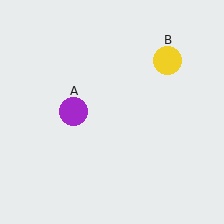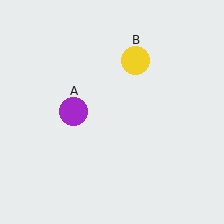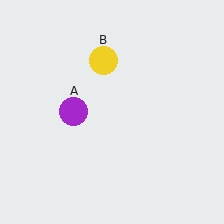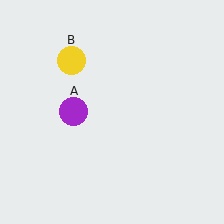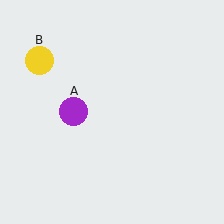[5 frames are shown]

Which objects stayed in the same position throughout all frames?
Purple circle (object A) remained stationary.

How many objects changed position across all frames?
1 object changed position: yellow circle (object B).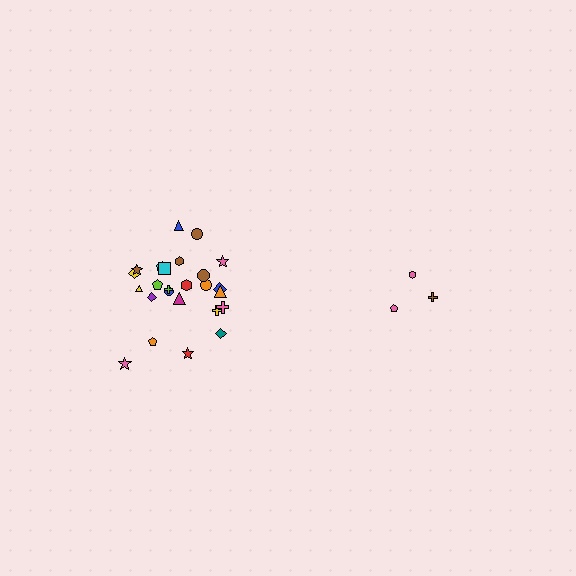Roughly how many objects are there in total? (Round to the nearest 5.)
Roughly 30 objects in total.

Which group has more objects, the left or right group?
The left group.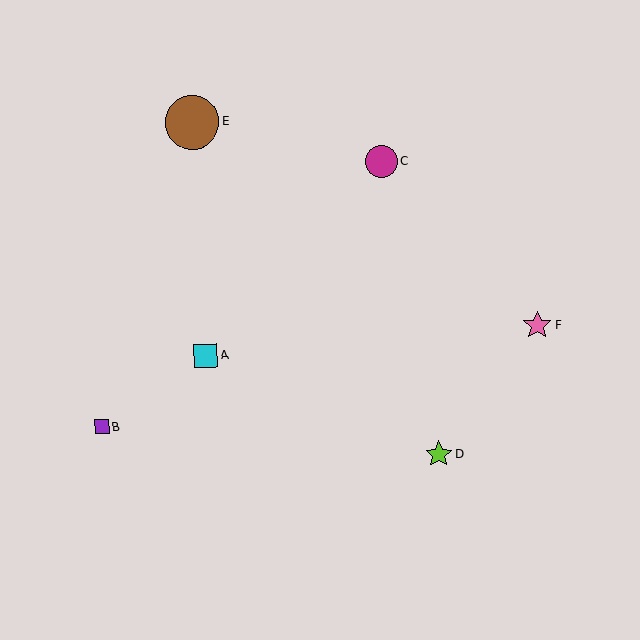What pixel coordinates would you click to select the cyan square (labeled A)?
Click at (206, 356) to select the cyan square A.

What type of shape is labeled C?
Shape C is a magenta circle.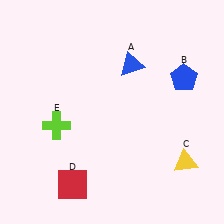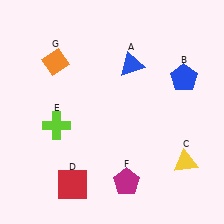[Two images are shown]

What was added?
A magenta pentagon (F), an orange diamond (G) were added in Image 2.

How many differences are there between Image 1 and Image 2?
There are 2 differences between the two images.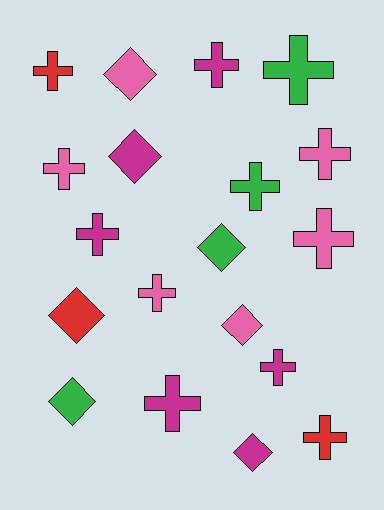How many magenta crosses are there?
There are 4 magenta crosses.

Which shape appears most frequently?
Cross, with 12 objects.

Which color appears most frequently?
Pink, with 6 objects.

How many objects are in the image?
There are 19 objects.